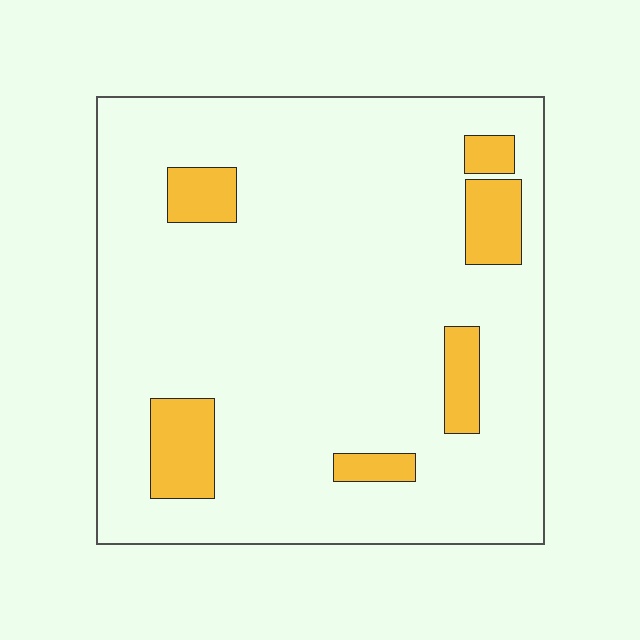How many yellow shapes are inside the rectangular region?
6.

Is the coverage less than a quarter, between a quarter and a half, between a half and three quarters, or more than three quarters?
Less than a quarter.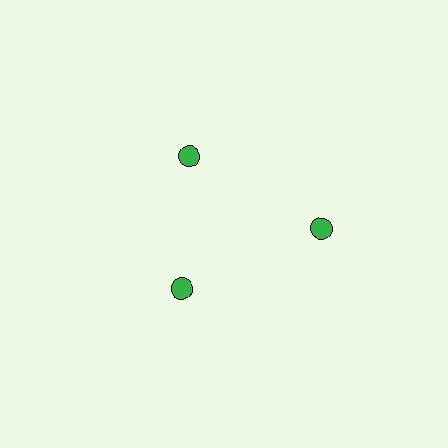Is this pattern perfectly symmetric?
No. The 3 green circles are arranged in a ring, but one element near the 3 o'clock position is pushed outward from the center, breaking the 3-fold rotational symmetry.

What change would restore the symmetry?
The symmetry would be restored by moving it inward, back onto the ring so that all 3 circles sit at equal angles and equal distance from the center.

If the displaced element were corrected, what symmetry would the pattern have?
It would have 3-fold rotational symmetry — the pattern would map onto itself every 120 degrees.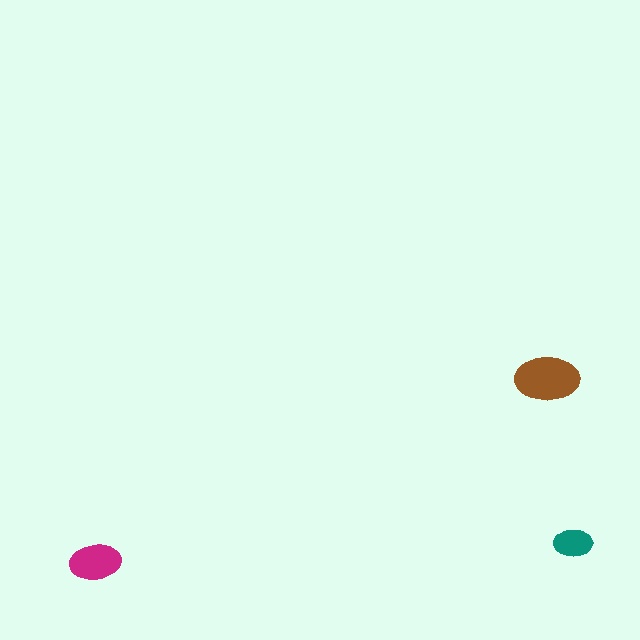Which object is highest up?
The brown ellipse is topmost.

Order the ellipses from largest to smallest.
the brown one, the magenta one, the teal one.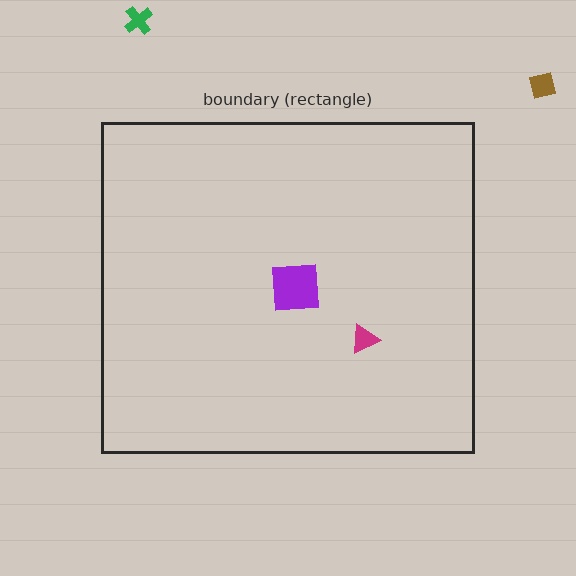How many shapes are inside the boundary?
2 inside, 2 outside.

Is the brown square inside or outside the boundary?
Outside.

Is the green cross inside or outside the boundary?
Outside.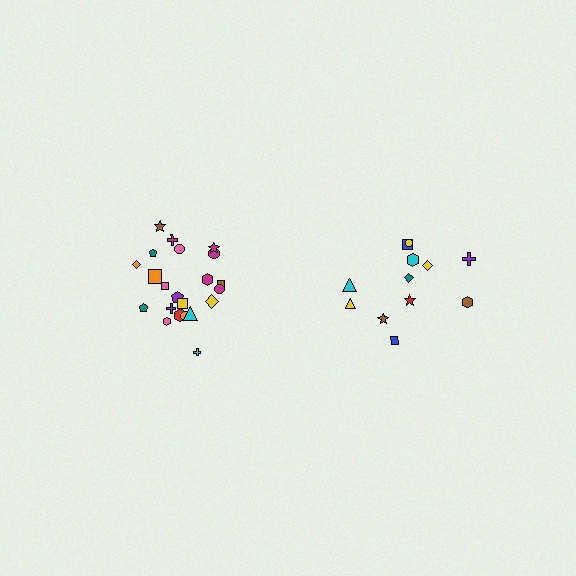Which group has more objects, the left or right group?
The left group.